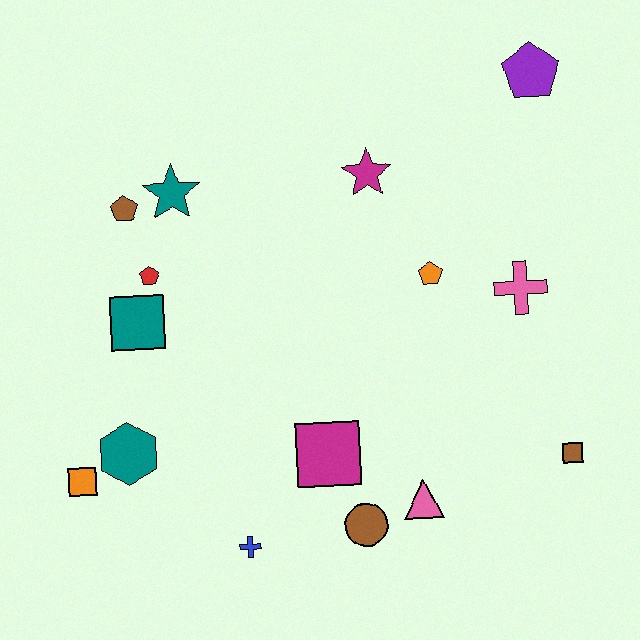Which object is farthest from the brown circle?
The purple pentagon is farthest from the brown circle.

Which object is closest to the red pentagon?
The teal square is closest to the red pentagon.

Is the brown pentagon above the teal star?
No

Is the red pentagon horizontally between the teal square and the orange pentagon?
Yes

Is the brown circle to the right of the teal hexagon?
Yes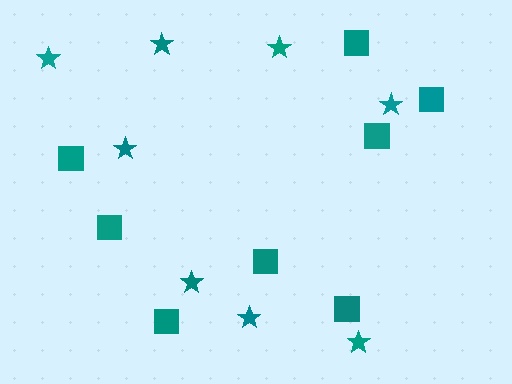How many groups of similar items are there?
There are 2 groups: one group of squares (8) and one group of stars (8).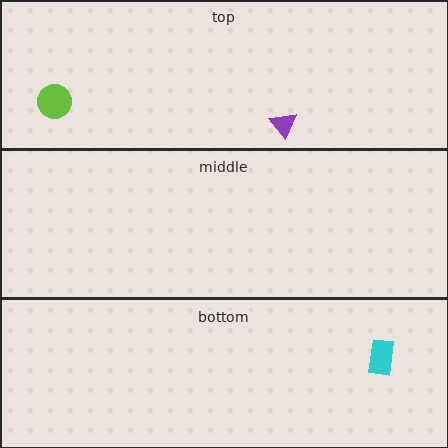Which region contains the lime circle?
The top region.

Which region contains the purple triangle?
The top region.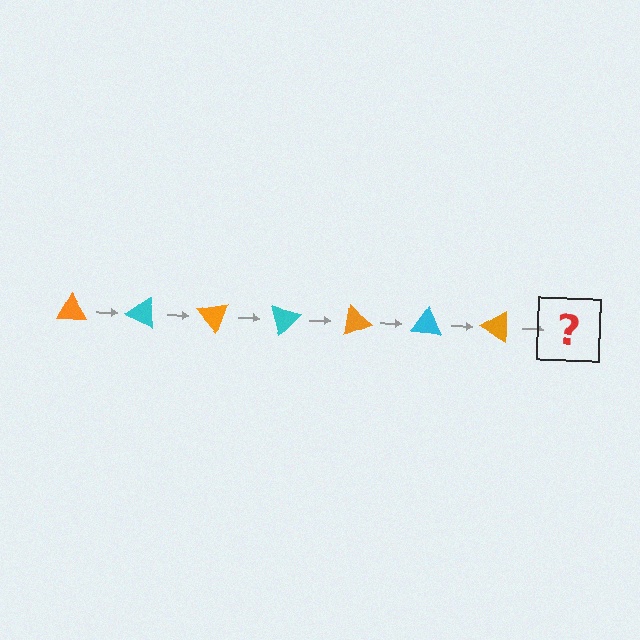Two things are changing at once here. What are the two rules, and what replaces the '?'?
The two rules are that it rotates 25 degrees each step and the color cycles through orange and cyan. The '?' should be a cyan triangle, rotated 175 degrees from the start.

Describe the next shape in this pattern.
It should be a cyan triangle, rotated 175 degrees from the start.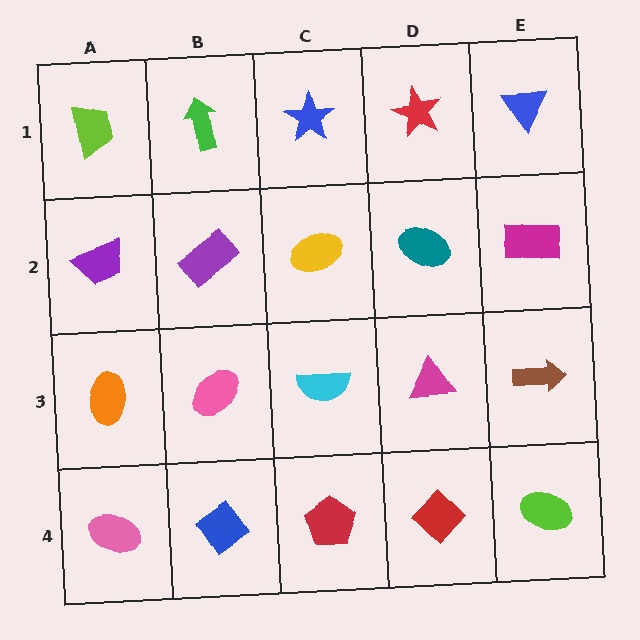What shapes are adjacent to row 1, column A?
A purple trapezoid (row 2, column A), a green arrow (row 1, column B).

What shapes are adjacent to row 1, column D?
A teal ellipse (row 2, column D), a blue star (row 1, column C), a blue triangle (row 1, column E).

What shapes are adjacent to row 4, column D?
A magenta triangle (row 3, column D), a red pentagon (row 4, column C), a lime ellipse (row 4, column E).